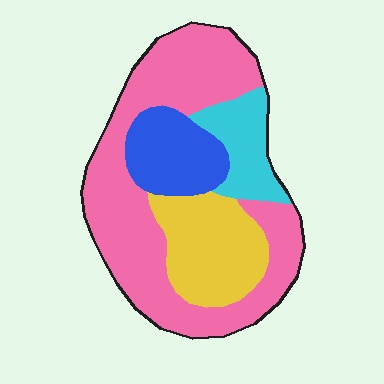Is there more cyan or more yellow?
Yellow.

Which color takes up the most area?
Pink, at roughly 55%.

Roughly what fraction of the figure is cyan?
Cyan covers about 10% of the figure.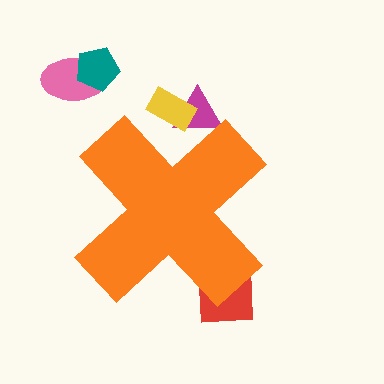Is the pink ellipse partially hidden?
No, the pink ellipse is fully visible.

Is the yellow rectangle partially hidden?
Yes, the yellow rectangle is partially hidden behind the orange cross.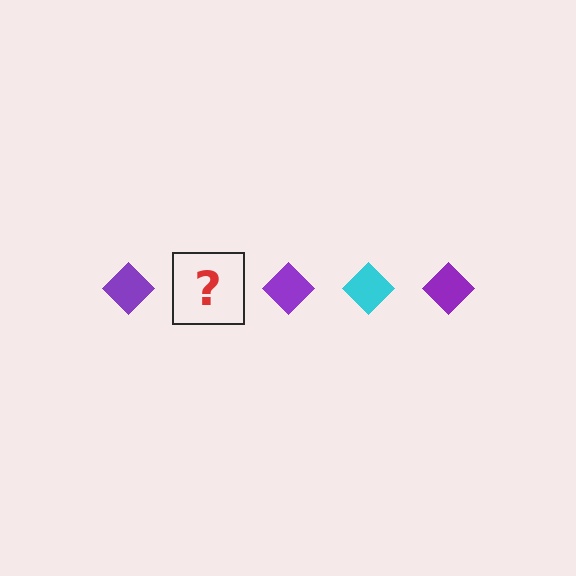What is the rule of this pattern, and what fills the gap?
The rule is that the pattern cycles through purple, cyan diamonds. The gap should be filled with a cyan diamond.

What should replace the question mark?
The question mark should be replaced with a cyan diamond.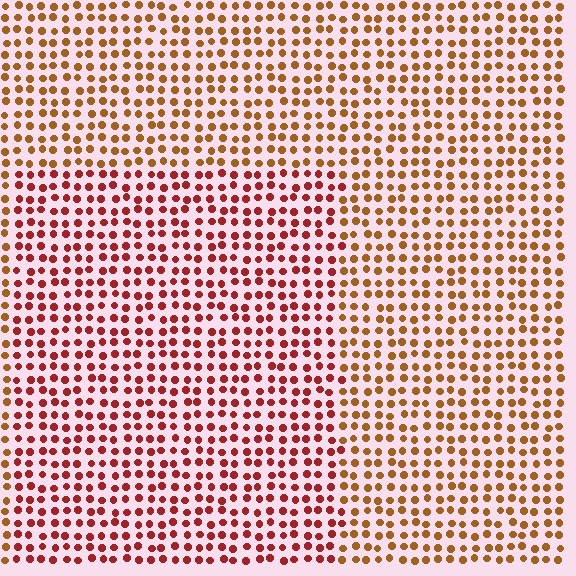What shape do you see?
I see a rectangle.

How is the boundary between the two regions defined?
The boundary is defined purely by a slight shift in hue (about 35 degrees). Spacing, size, and orientation are identical on both sides.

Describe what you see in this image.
The image is filled with small brown elements in a uniform arrangement. A rectangle-shaped region is visible where the elements are tinted to a slightly different hue, forming a subtle color boundary.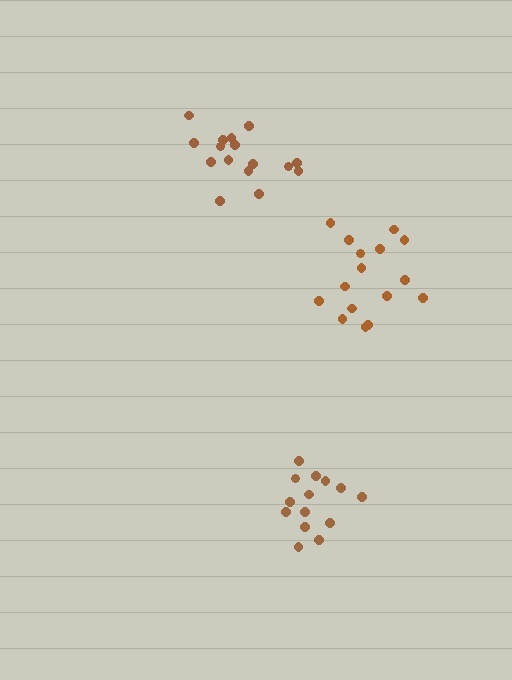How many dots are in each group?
Group 1: 14 dots, Group 2: 16 dots, Group 3: 16 dots (46 total).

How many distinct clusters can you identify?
There are 3 distinct clusters.